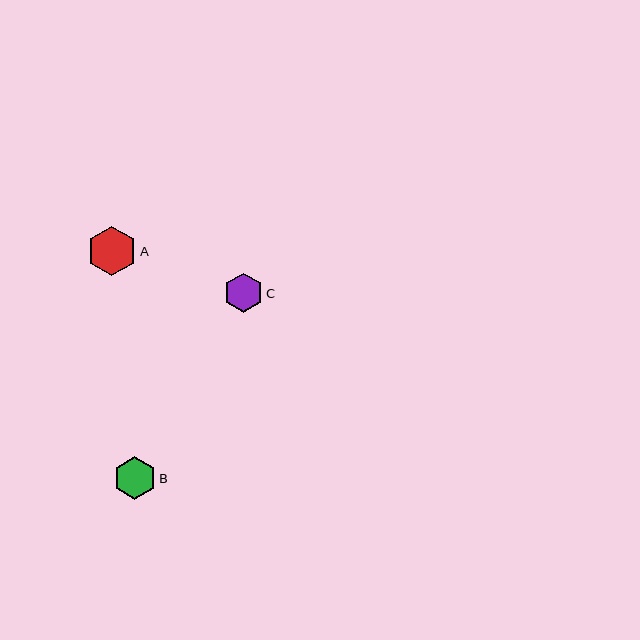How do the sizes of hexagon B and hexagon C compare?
Hexagon B and hexagon C are approximately the same size.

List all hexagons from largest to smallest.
From largest to smallest: A, B, C.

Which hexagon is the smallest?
Hexagon C is the smallest with a size of approximately 39 pixels.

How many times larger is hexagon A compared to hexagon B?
Hexagon A is approximately 1.1 times the size of hexagon B.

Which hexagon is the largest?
Hexagon A is the largest with a size of approximately 49 pixels.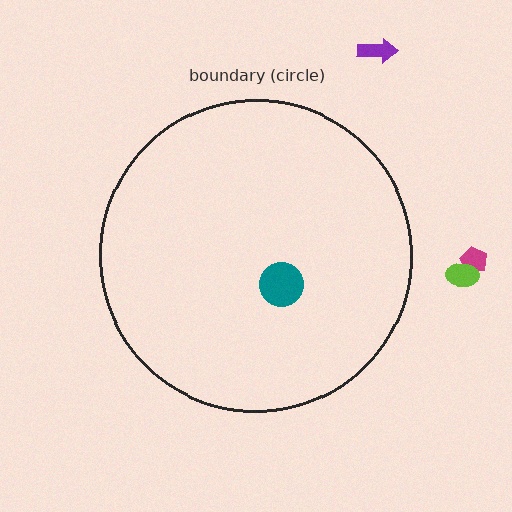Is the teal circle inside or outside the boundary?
Inside.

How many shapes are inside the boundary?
1 inside, 3 outside.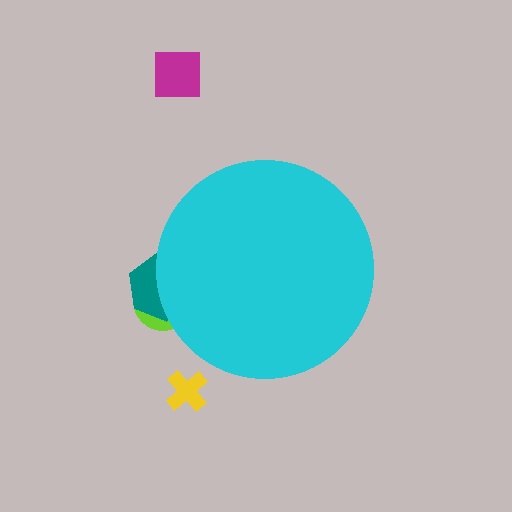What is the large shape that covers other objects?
A cyan circle.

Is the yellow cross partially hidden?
No, the yellow cross is fully visible.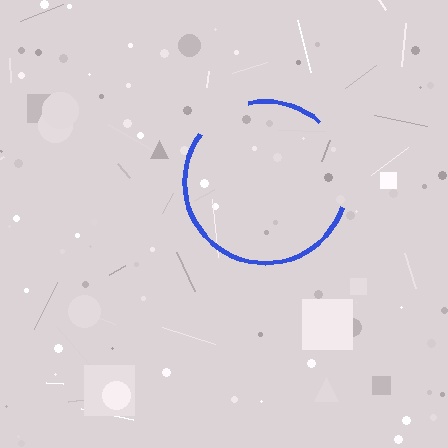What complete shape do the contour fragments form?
The contour fragments form a circle.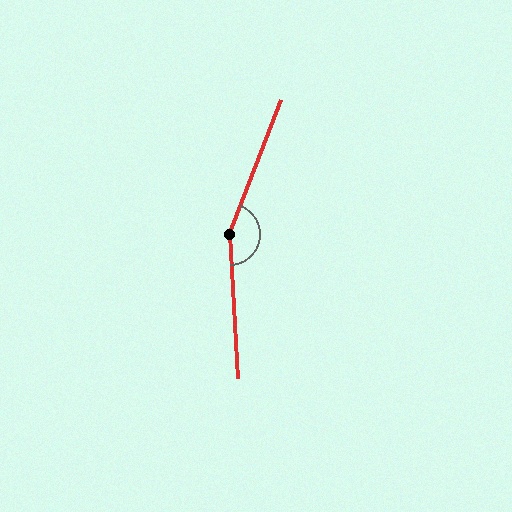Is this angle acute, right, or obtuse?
It is obtuse.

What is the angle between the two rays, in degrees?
Approximately 156 degrees.